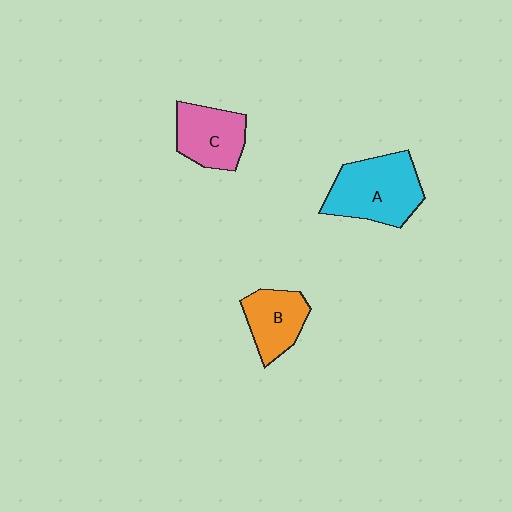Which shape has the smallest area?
Shape B (orange).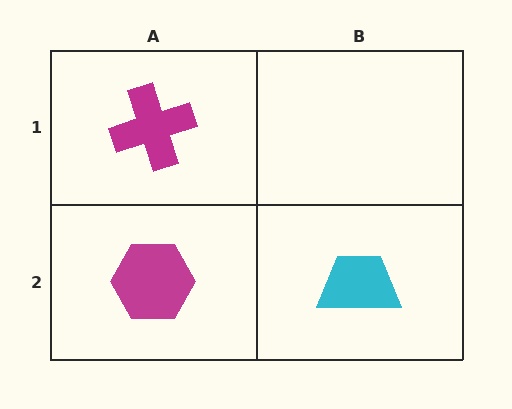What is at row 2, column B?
A cyan trapezoid.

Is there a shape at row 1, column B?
No, that cell is empty.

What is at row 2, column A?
A magenta hexagon.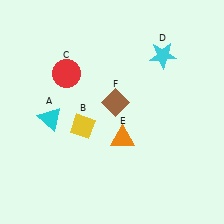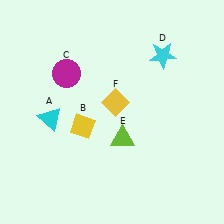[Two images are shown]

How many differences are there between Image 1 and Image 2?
There are 3 differences between the two images.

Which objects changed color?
C changed from red to magenta. E changed from orange to lime. F changed from brown to yellow.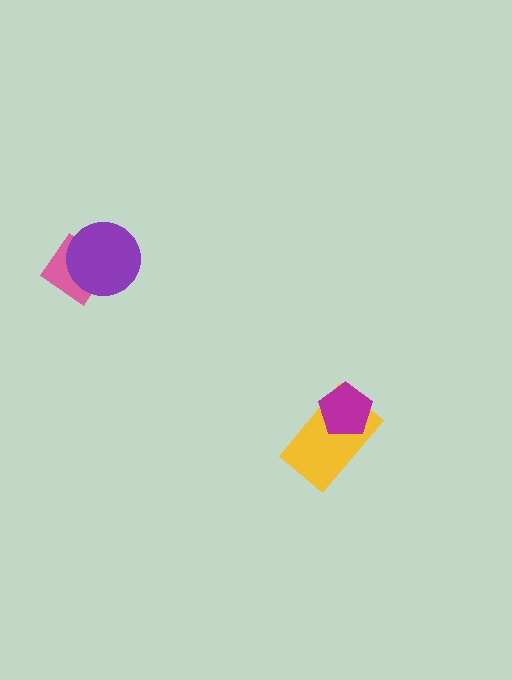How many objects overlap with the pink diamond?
1 object overlaps with the pink diamond.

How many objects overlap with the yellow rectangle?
1 object overlaps with the yellow rectangle.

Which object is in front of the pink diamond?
The purple circle is in front of the pink diamond.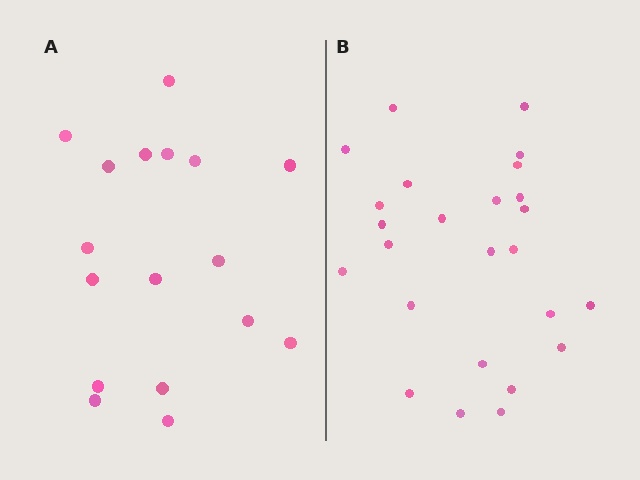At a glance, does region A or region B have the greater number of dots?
Region B (the right region) has more dots.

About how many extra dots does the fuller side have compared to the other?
Region B has roughly 8 or so more dots than region A.